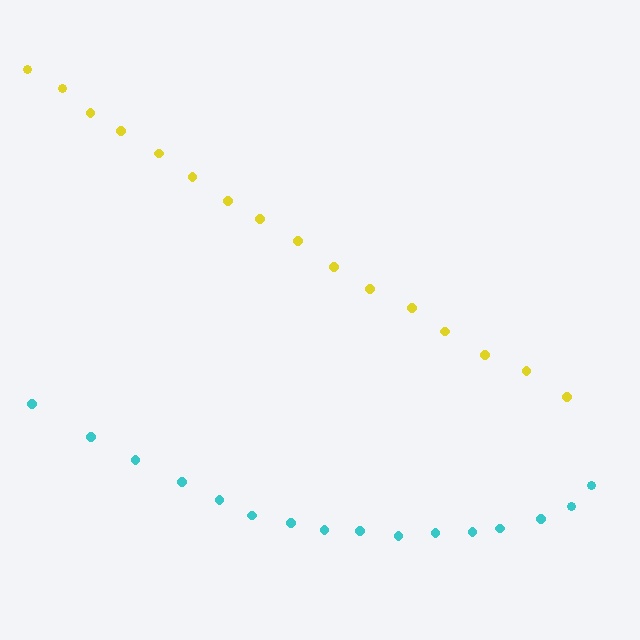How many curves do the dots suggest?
There are 2 distinct paths.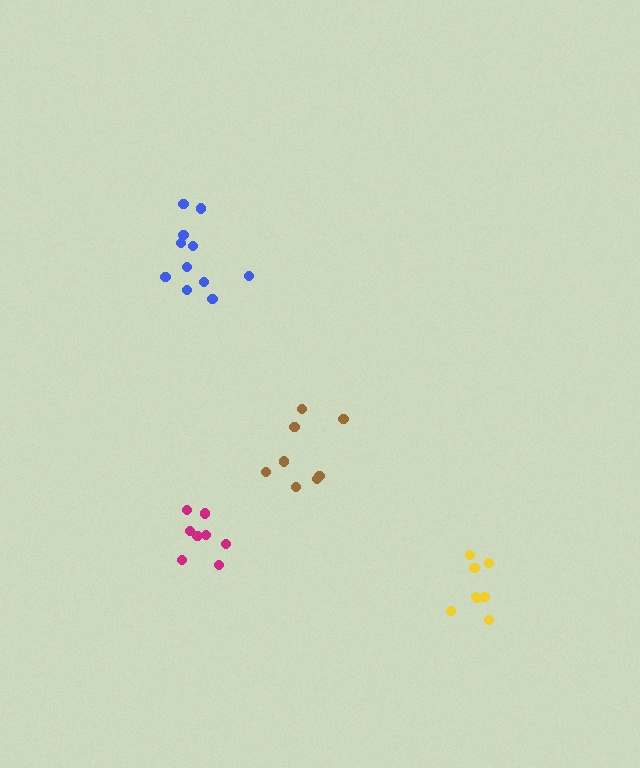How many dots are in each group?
Group 1: 11 dots, Group 2: 8 dots, Group 3: 8 dots, Group 4: 8 dots (35 total).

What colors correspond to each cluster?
The clusters are colored: blue, yellow, magenta, brown.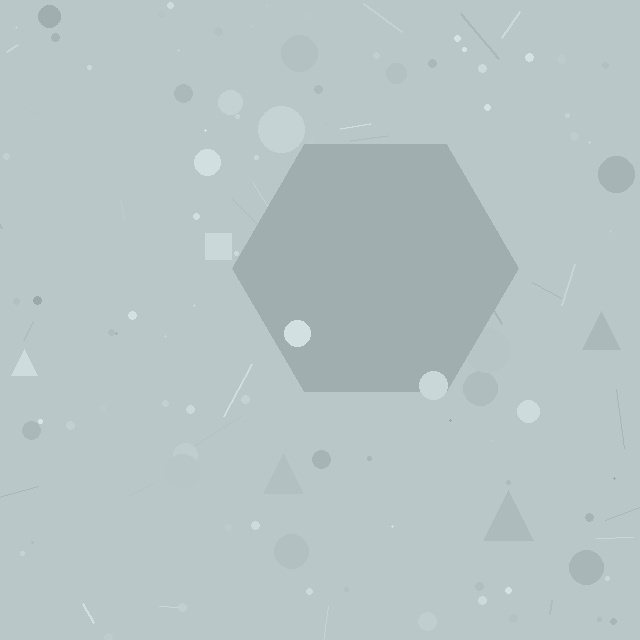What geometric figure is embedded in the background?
A hexagon is embedded in the background.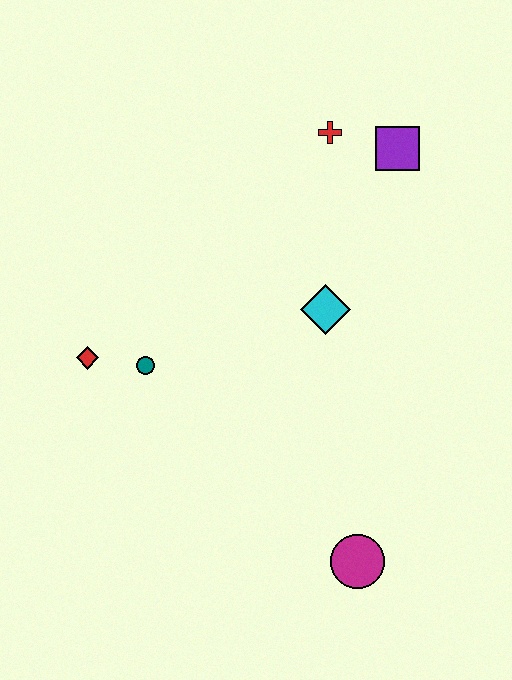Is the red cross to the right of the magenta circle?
No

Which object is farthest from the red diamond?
The purple square is farthest from the red diamond.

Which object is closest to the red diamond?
The teal circle is closest to the red diamond.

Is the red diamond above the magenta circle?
Yes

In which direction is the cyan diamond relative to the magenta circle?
The cyan diamond is above the magenta circle.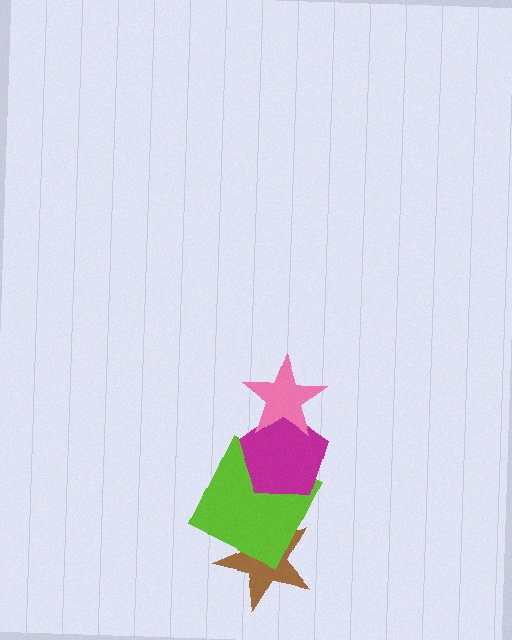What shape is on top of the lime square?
The magenta pentagon is on top of the lime square.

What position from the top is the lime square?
The lime square is 3rd from the top.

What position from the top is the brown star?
The brown star is 4th from the top.